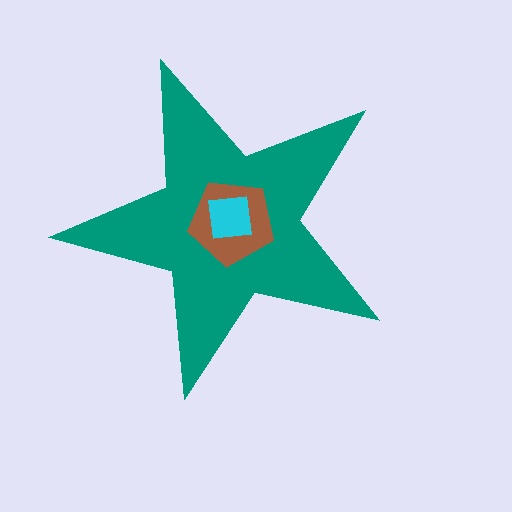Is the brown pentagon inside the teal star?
Yes.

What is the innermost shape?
The cyan square.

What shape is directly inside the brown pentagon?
The cyan square.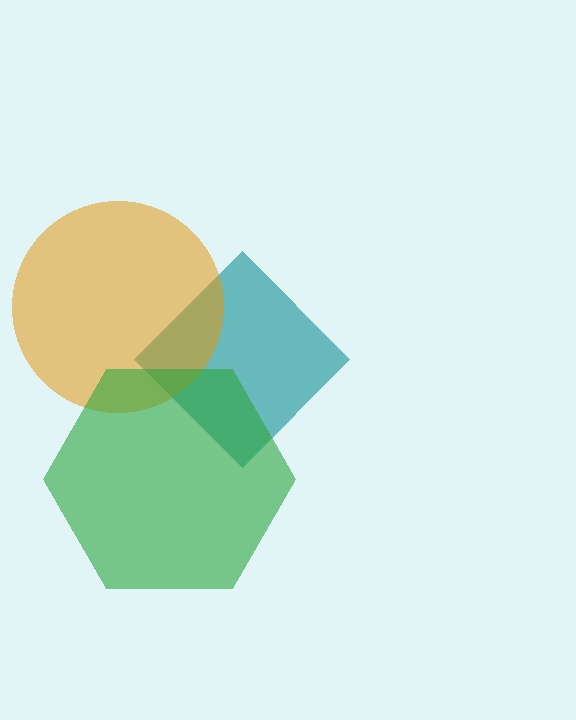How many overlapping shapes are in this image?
There are 3 overlapping shapes in the image.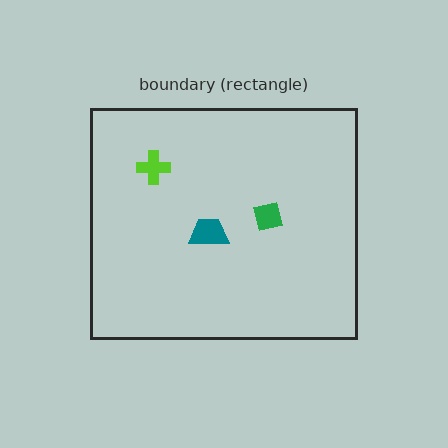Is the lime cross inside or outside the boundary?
Inside.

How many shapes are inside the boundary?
3 inside, 0 outside.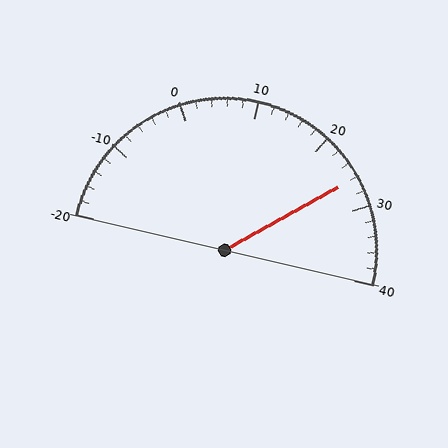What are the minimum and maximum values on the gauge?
The gauge ranges from -20 to 40.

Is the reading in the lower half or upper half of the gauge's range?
The reading is in the upper half of the range (-20 to 40).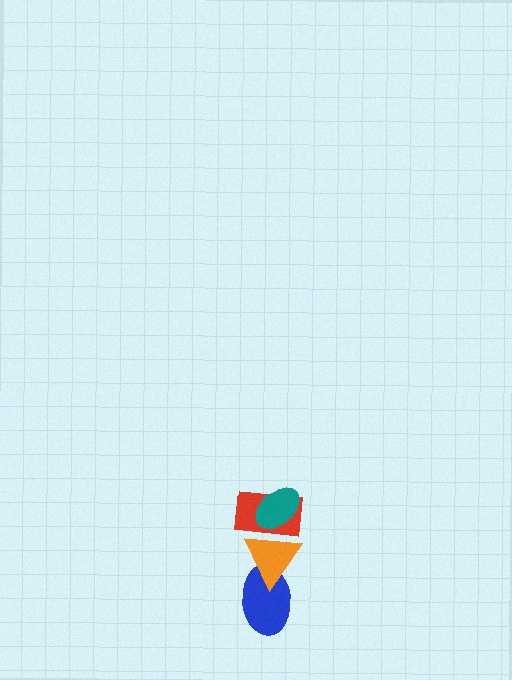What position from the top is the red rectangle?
The red rectangle is 2nd from the top.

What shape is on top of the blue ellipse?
The orange triangle is on top of the blue ellipse.